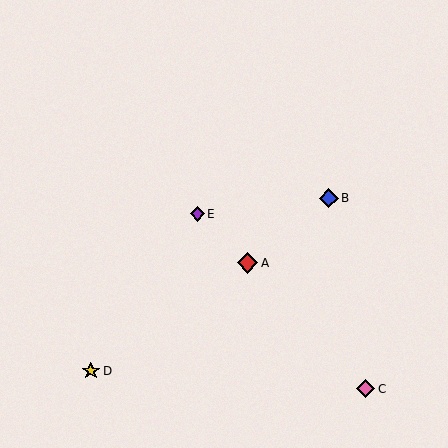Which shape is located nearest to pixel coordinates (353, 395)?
The pink diamond (labeled C) at (366, 389) is nearest to that location.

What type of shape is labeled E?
Shape E is a purple diamond.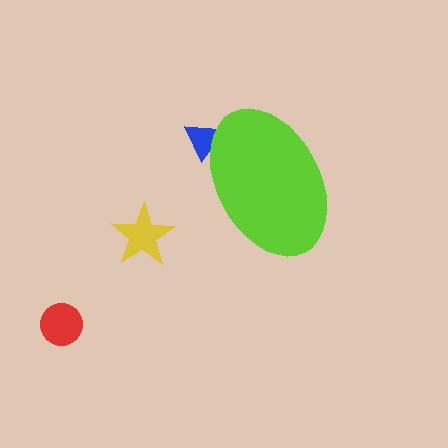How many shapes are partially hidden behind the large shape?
1 shape is partially hidden.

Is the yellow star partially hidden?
No, the yellow star is fully visible.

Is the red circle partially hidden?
No, the red circle is fully visible.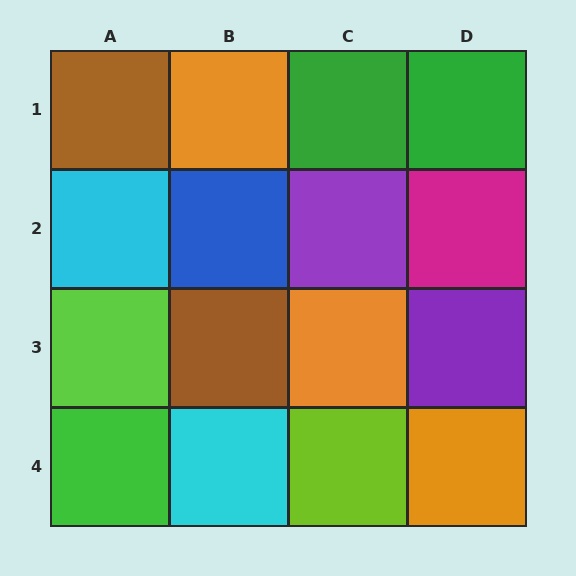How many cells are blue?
1 cell is blue.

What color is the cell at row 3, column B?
Brown.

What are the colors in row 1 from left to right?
Brown, orange, green, green.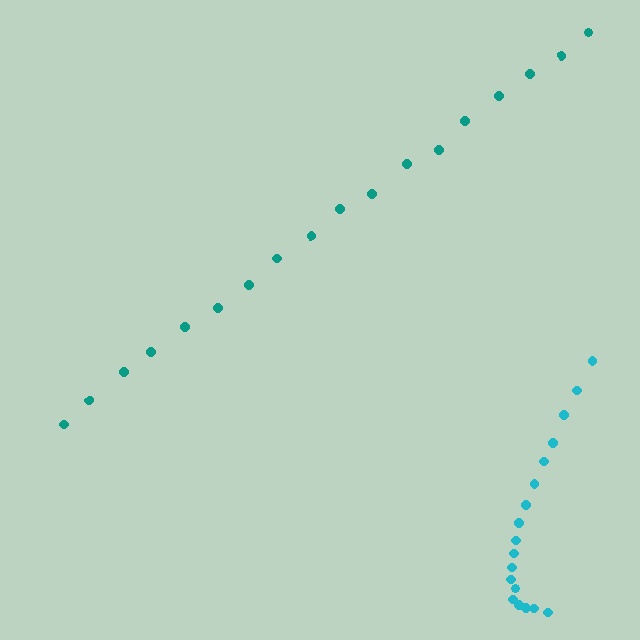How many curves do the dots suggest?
There are 2 distinct paths.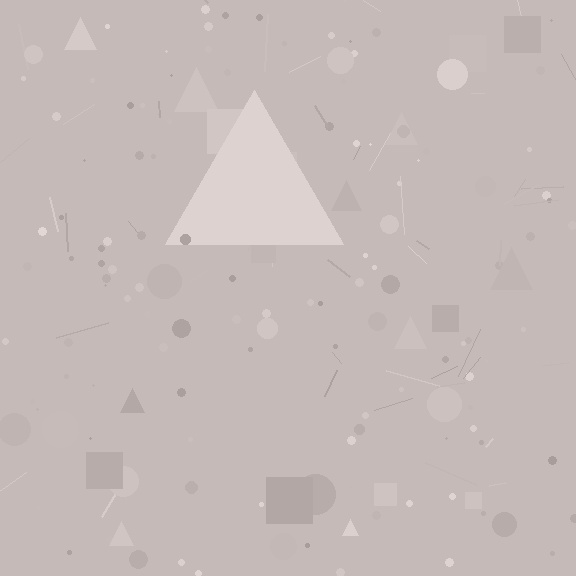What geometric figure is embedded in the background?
A triangle is embedded in the background.